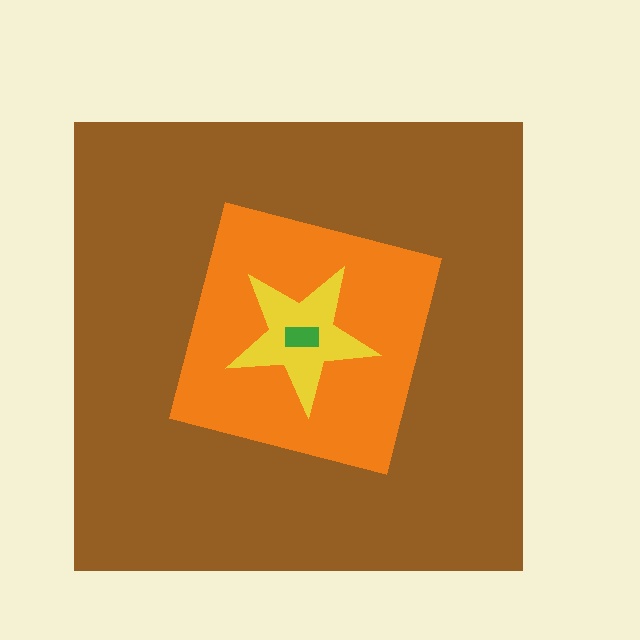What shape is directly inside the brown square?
The orange square.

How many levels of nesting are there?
4.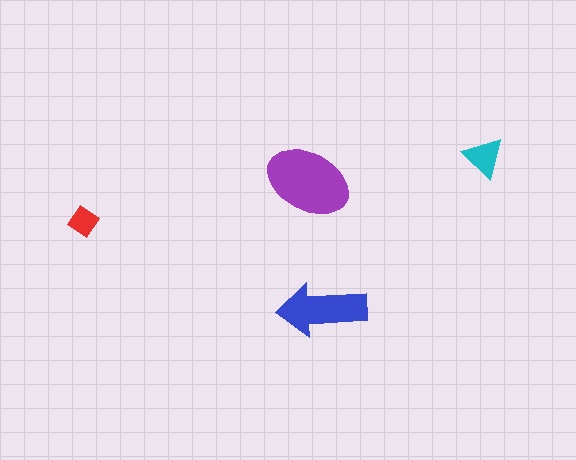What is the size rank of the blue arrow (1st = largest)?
2nd.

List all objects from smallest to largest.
The red diamond, the cyan triangle, the blue arrow, the purple ellipse.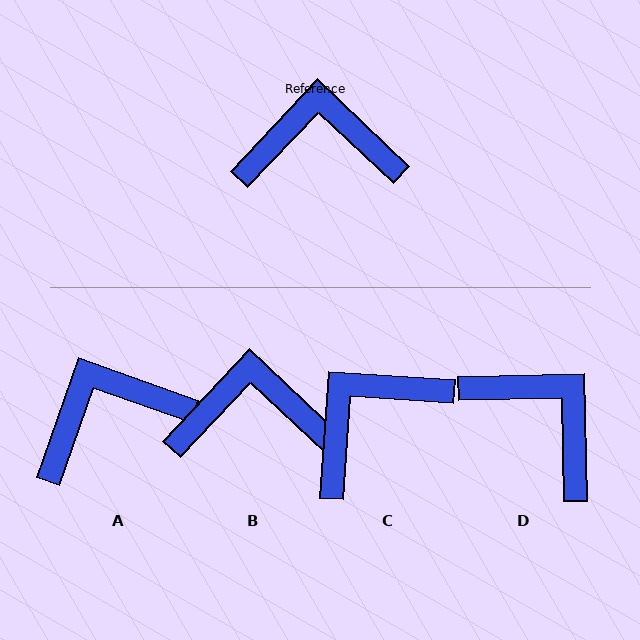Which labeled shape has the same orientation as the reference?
B.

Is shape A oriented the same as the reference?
No, it is off by about 24 degrees.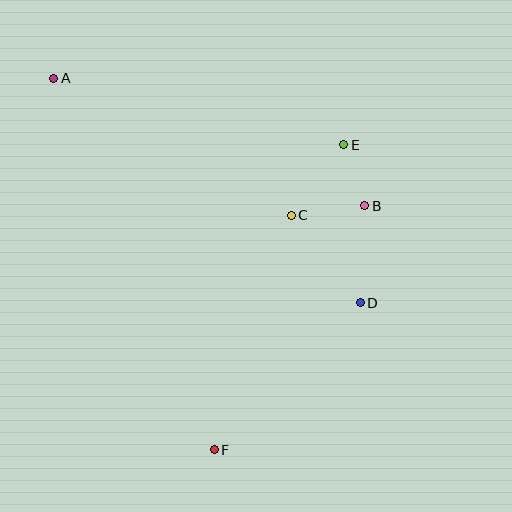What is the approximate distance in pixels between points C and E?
The distance between C and E is approximately 88 pixels.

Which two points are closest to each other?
Points B and E are closest to each other.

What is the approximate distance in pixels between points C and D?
The distance between C and D is approximately 111 pixels.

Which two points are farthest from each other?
Points A and F are farthest from each other.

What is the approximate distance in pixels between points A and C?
The distance between A and C is approximately 274 pixels.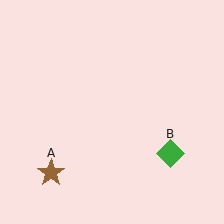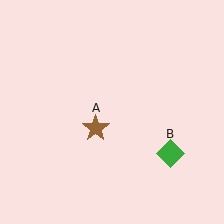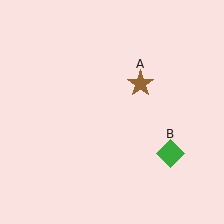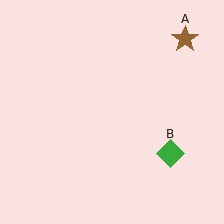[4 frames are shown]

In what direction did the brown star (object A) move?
The brown star (object A) moved up and to the right.